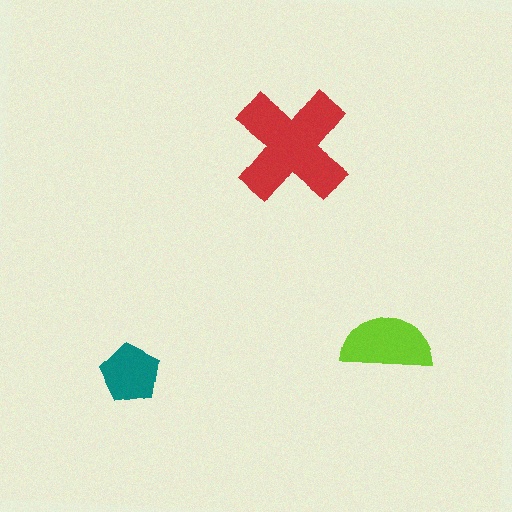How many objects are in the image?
There are 3 objects in the image.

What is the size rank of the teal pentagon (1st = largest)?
3rd.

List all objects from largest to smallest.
The red cross, the lime semicircle, the teal pentagon.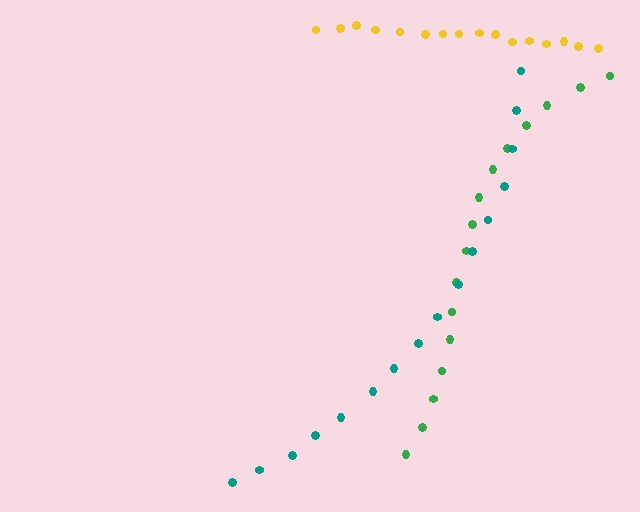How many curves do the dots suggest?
There are 3 distinct paths.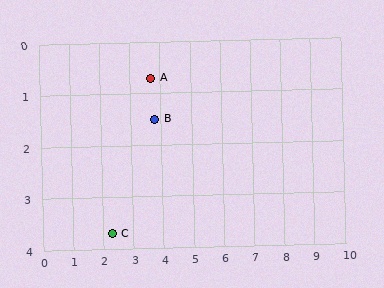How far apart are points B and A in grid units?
Points B and A are about 0.8 grid units apart.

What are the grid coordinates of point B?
Point B is at approximately (3.8, 1.5).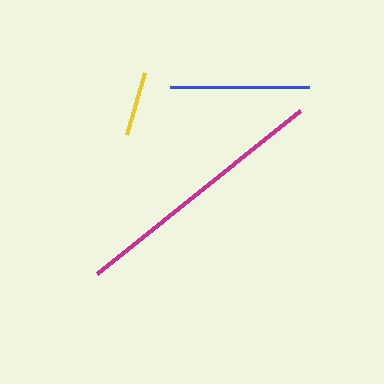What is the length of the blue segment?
The blue segment is approximately 139 pixels long.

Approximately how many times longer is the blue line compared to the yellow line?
The blue line is approximately 2.2 times the length of the yellow line.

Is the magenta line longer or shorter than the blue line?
The magenta line is longer than the blue line.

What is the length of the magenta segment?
The magenta segment is approximately 261 pixels long.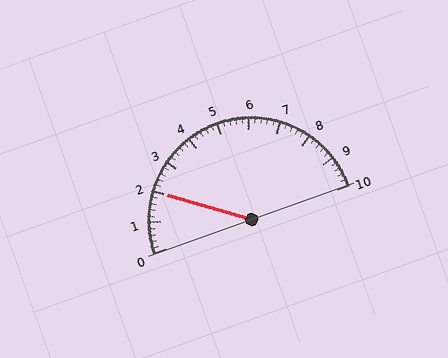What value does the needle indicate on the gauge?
The needle indicates approximately 2.0.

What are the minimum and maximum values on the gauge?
The gauge ranges from 0 to 10.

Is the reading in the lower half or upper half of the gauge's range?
The reading is in the lower half of the range (0 to 10).